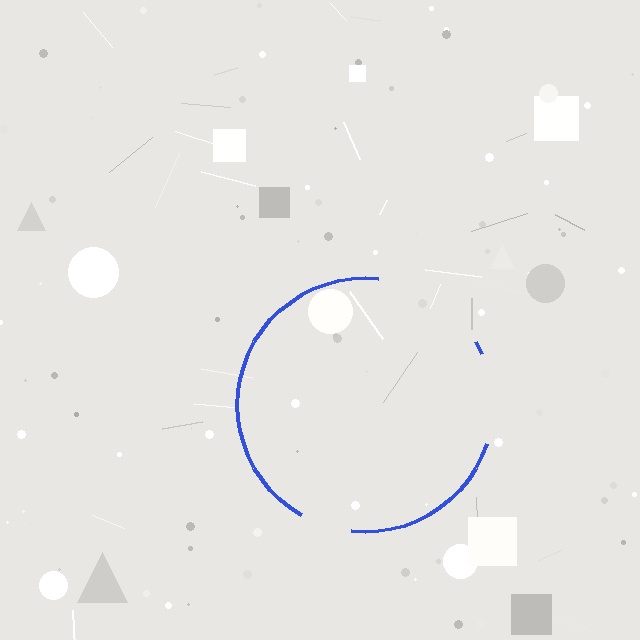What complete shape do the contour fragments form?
The contour fragments form a circle.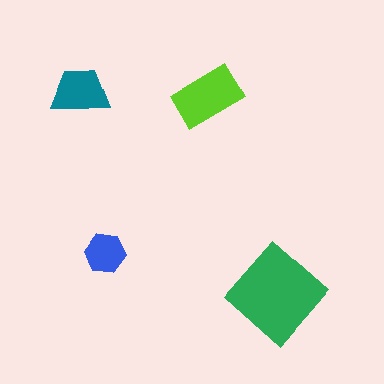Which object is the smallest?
The blue hexagon.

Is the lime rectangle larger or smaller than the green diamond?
Smaller.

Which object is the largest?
The green diamond.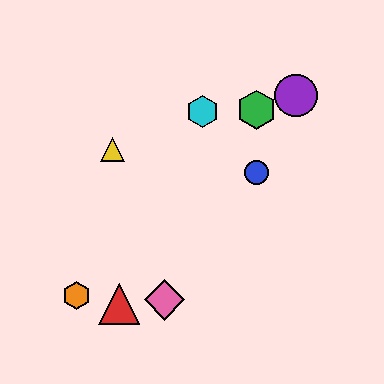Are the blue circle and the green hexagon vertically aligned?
Yes, both are at x≈257.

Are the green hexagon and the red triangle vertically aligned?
No, the green hexagon is at x≈257 and the red triangle is at x≈119.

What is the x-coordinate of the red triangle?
The red triangle is at x≈119.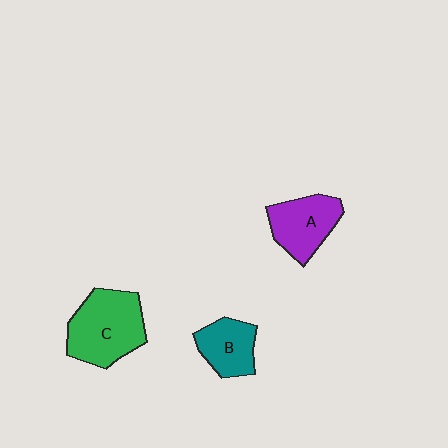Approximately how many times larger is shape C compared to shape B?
Approximately 1.7 times.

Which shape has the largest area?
Shape C (green).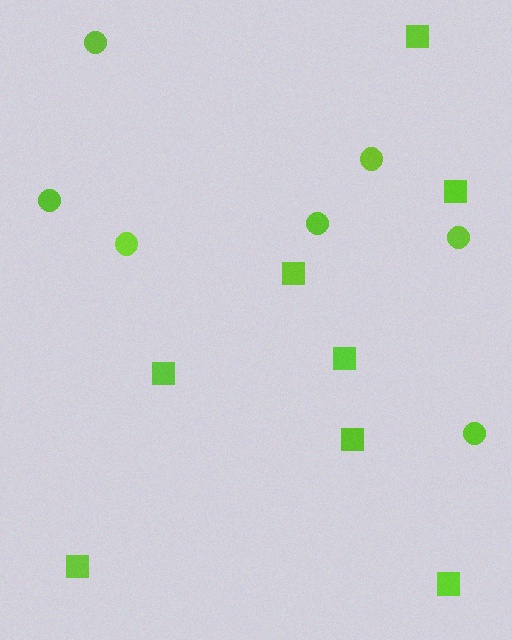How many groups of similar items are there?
There are 2 groups: one group of squares (8) and one group of circles (7).